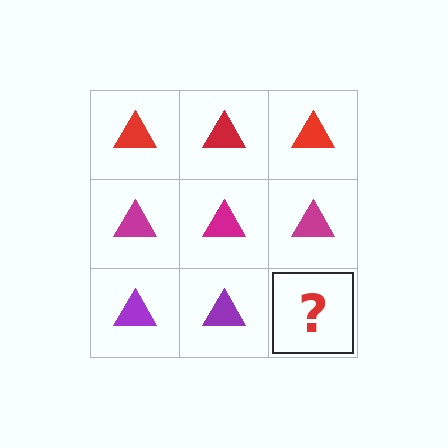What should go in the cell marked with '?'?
The missing cell should contain a purple triangle.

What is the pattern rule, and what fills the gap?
The rule is that each row has a consistent color. The gap should be filled with a purple triangle.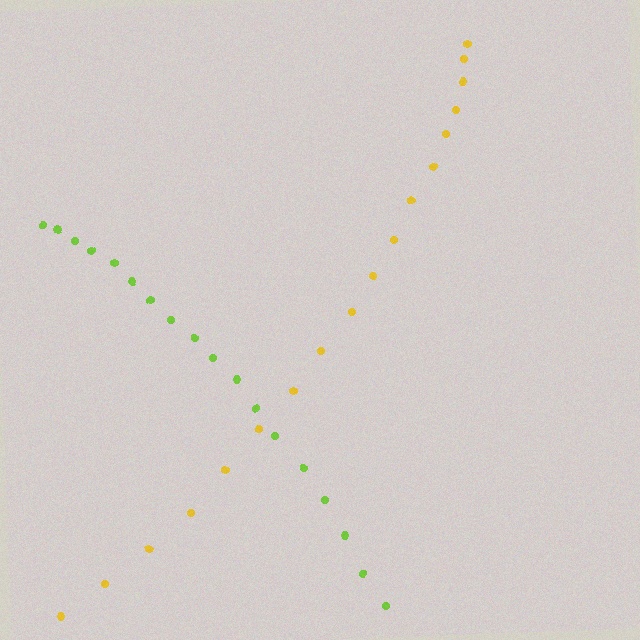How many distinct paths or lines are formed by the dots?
There are 2 distinct paths.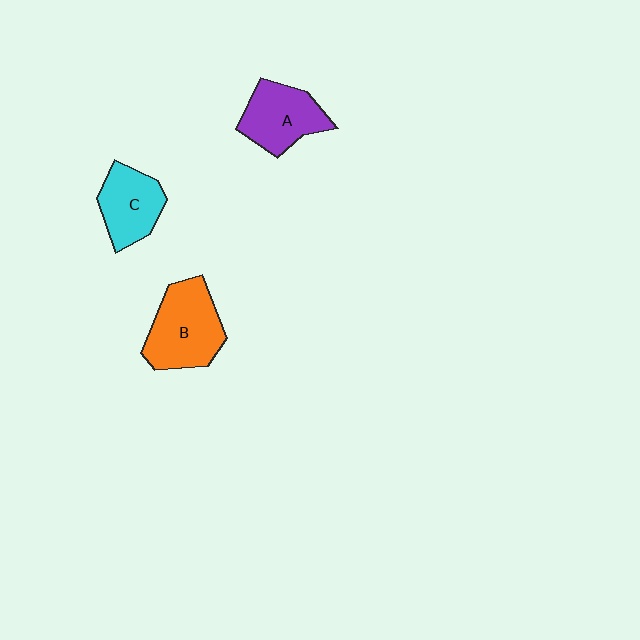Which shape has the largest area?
Shape B (orange).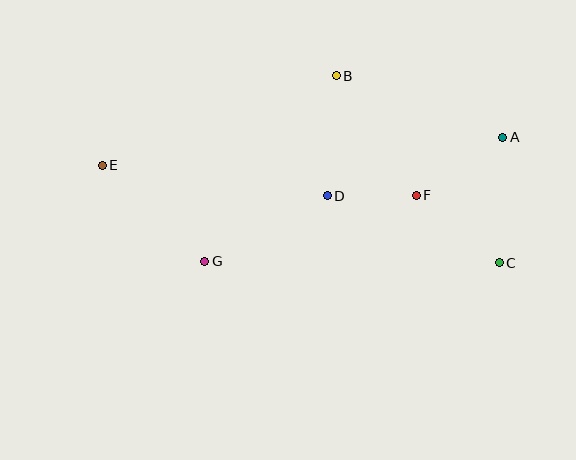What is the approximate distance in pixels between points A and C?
The distance between A and C is approximately 125 pixels.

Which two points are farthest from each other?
Points C and E are farthest from each other.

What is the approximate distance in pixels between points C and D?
The distance between C and D is approximately 184 pixels.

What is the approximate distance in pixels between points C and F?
The distance between C and F is approximately 107 pixels.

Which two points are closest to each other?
Points D and F are closest to each other.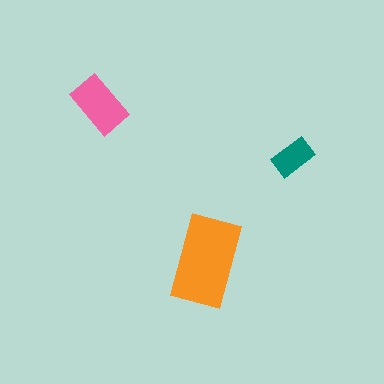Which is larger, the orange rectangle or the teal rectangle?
The orange one.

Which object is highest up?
The pink rectangle is topmost.